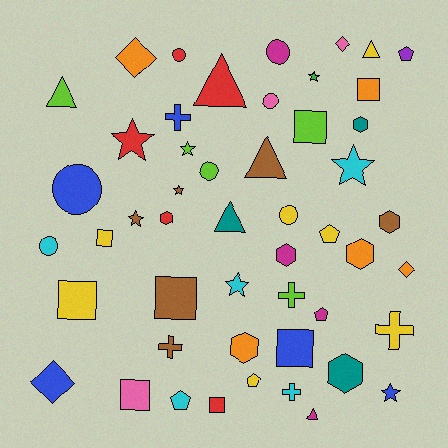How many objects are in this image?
There are 50 objects.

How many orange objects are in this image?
There are 5 orange objects.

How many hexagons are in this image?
There are 7 hexagons.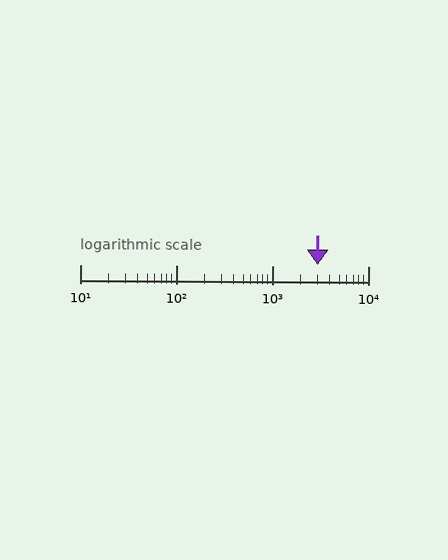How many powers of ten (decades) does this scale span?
The scale spans 3 decades, from 10 to 10000.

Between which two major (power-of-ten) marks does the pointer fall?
The pointer is between 1000 and 10000.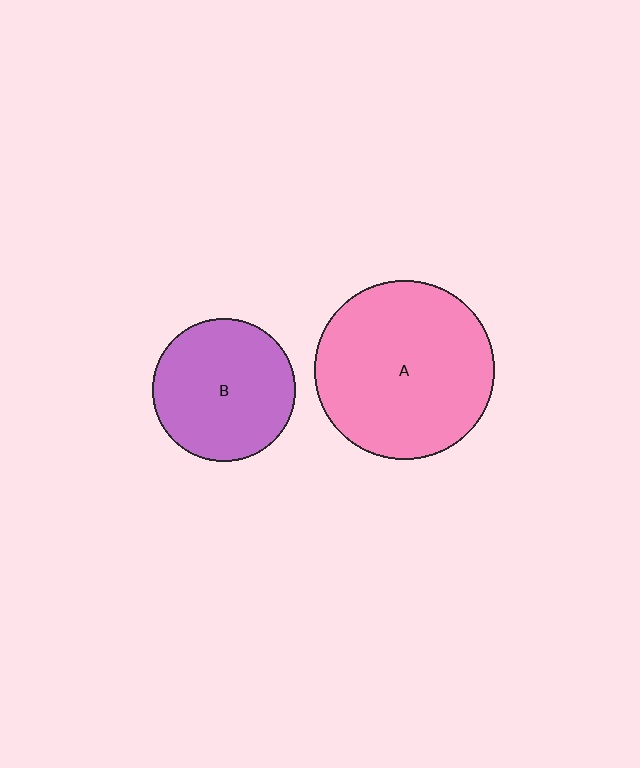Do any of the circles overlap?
No, none of the circles overlap.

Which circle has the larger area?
Circle A (pink).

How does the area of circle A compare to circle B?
Approximately 1.6 times.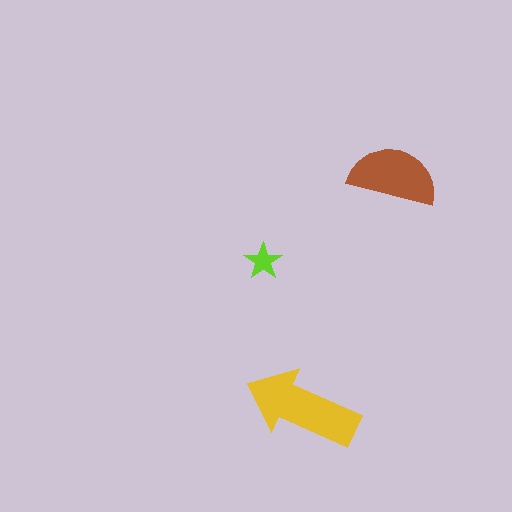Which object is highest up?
The brown semicircle is topmost.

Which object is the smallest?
The lime star.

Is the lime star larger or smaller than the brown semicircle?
Smaller.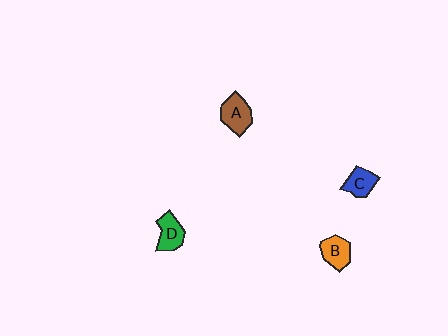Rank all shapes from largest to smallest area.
From largest to smallest: A (brown), D (green), B (orange), C (blue).